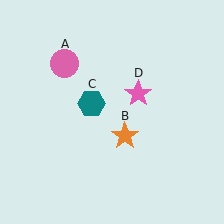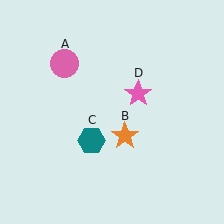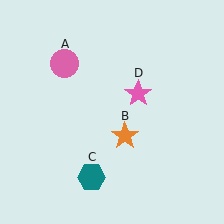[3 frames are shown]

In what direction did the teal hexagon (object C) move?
The teal hexagon (object C) moved down.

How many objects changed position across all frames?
1 object changed position: teal hexagon (object C).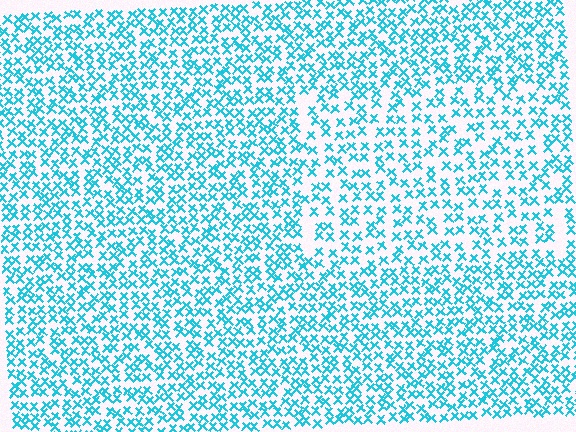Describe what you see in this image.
The image contains small cyan elements arranged at two different densities. A rectangle-shaped region is visible where the elements are less densely packed than the surrounding area.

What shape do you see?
I see a rectangle.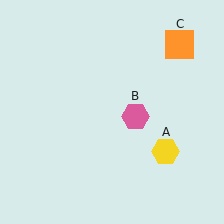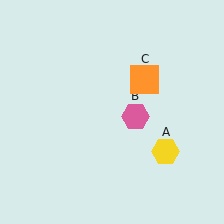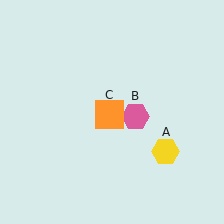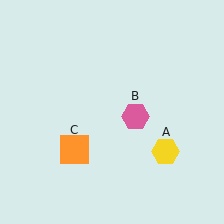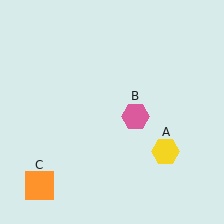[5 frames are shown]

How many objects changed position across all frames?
1 object changed position: orange square (object C).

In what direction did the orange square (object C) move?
The orange square (object C) moved down and to the left.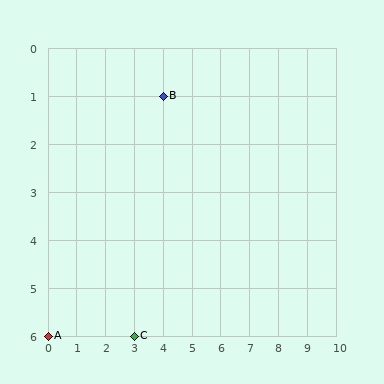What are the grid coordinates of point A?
Point A is at grid coordinates (0, 6).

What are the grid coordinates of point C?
Point C is at grid coordinates (3, 6).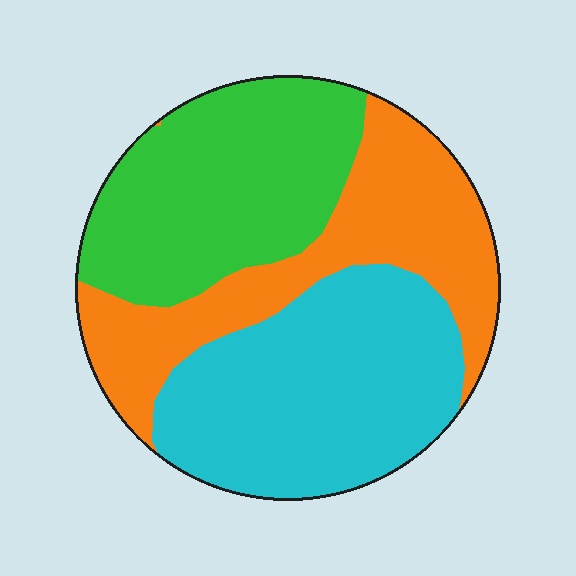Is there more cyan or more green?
Cyan.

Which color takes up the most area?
Cyan, at roughly 35%.